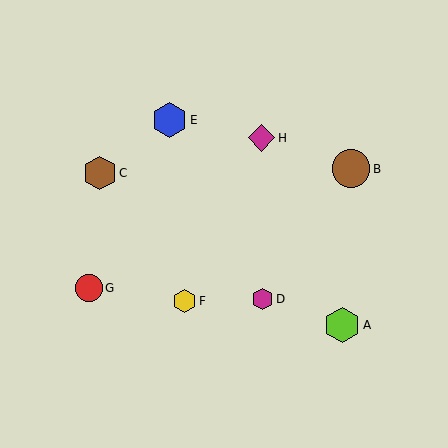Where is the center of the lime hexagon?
The center of the lime hexagon is at (342, 325).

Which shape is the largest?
The brown circle (labeled B) is the largest.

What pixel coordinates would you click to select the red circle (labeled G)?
Click at (89, 288) to select the red circle G.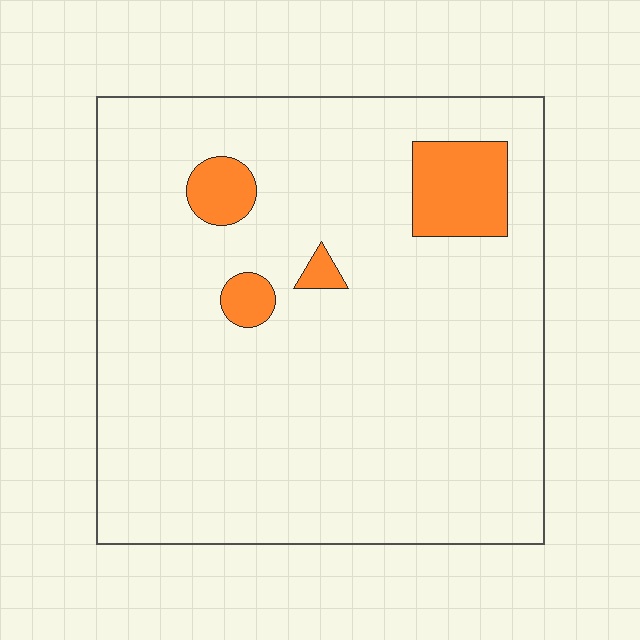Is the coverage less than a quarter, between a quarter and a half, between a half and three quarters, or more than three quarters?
Less than a quarter.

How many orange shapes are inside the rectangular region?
4.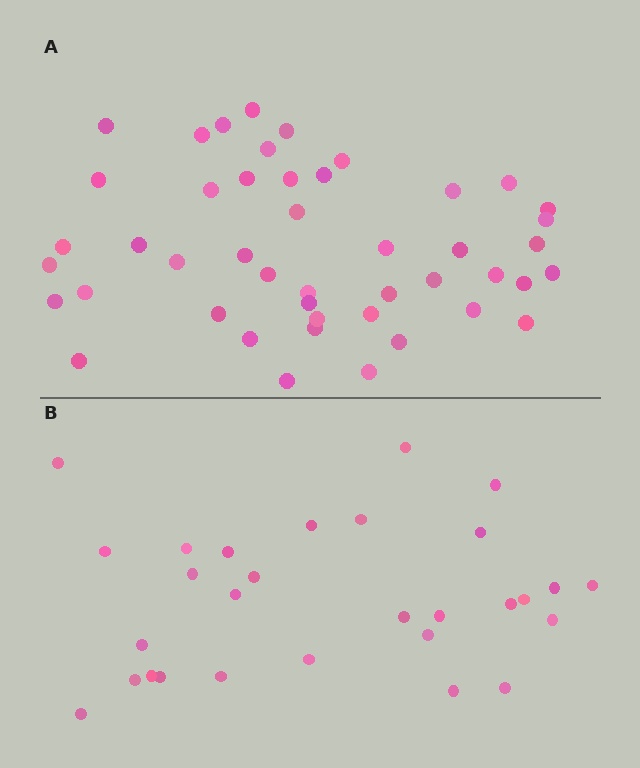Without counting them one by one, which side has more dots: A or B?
Region A (the top region) has more dots.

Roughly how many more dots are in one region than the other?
Region A has approximately 15 more dots than region B.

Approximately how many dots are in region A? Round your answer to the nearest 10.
About 50 dots. (The exact count is 46, which rounds to 50.)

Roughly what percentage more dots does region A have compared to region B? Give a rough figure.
About 60% more.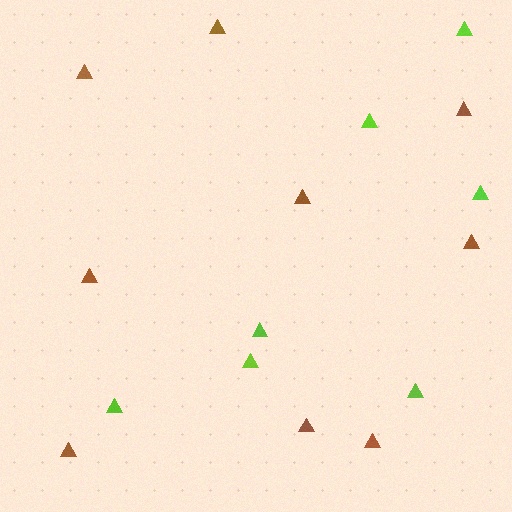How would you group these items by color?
There are 2 groups: one group of brown triangles (9) and one group of lime triangles (7).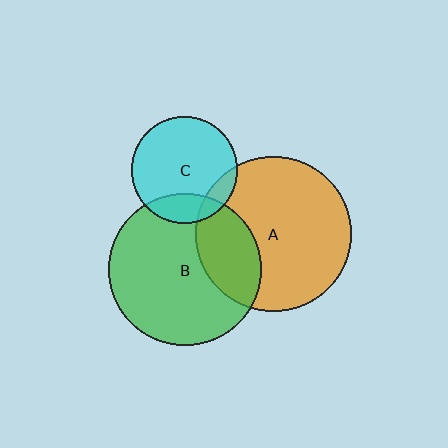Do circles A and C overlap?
Yes.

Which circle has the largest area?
Circle A (orange).